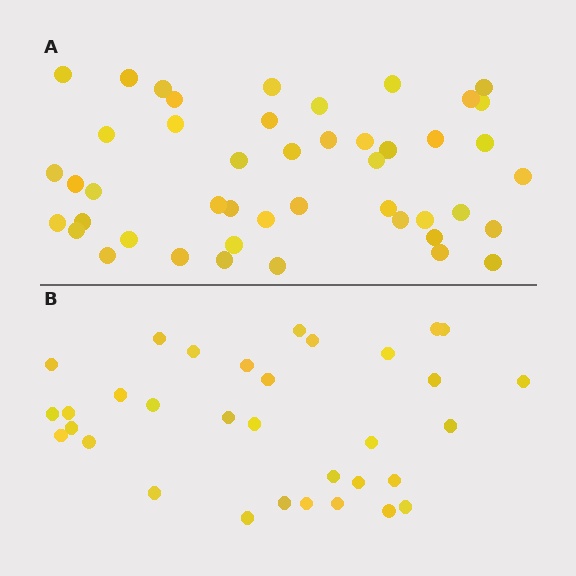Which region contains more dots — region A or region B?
Region A (the top region) has more dots.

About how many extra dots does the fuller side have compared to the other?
Region A has approximately 15 more dots than region B.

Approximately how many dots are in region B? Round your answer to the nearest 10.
About 30 dots. (The exact count is 33, which rounds to 30.)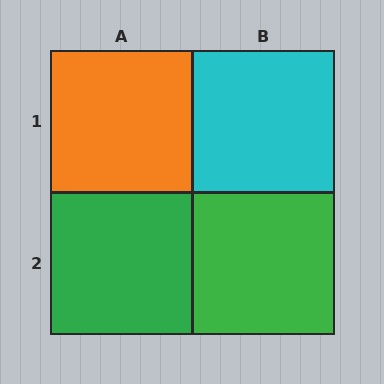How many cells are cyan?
1 cell is cyan.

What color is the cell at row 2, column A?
Green.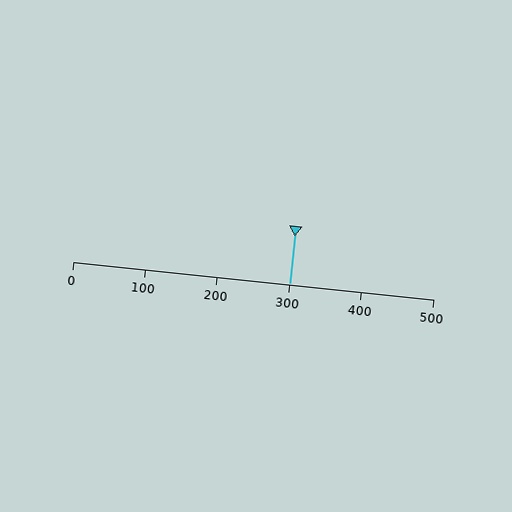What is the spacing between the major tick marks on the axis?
The major ticks are spaced 100 apart.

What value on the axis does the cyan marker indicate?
The marker indicates approximately 300.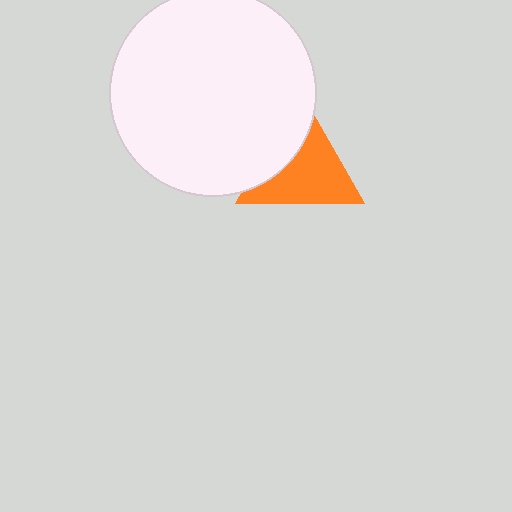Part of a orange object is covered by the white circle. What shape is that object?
It is a triangle.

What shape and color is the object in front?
The object in front is a white circle.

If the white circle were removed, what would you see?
You would see the complete orange triangle.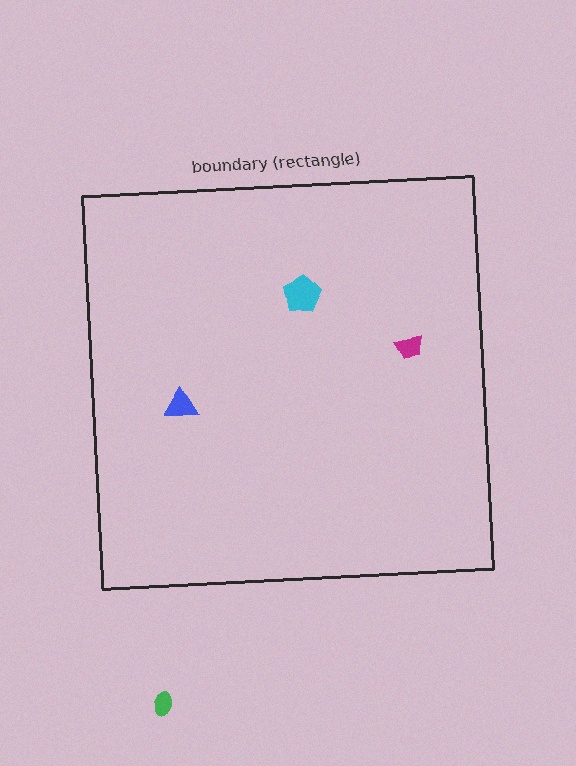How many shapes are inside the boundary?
3 inside, 1 outside.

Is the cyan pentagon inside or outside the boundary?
Inside.